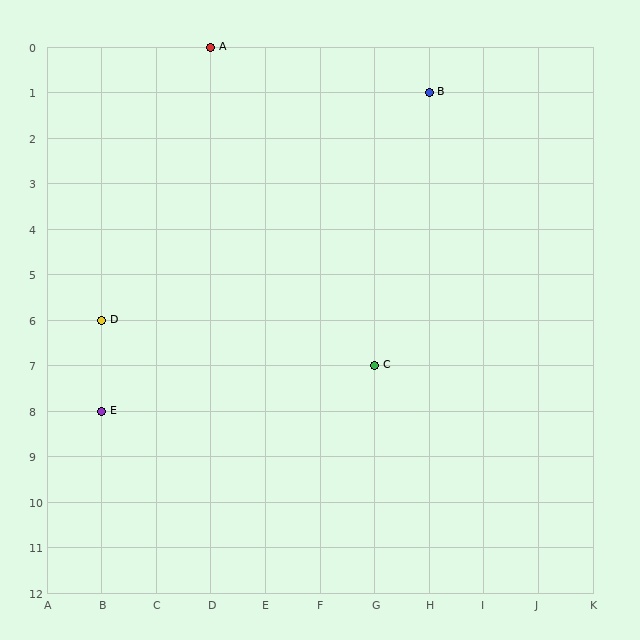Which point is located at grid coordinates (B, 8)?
Point E is at (B, 8).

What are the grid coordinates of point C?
Point C is at grid coordinates (G, 7).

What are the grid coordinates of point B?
Point B is at grid coordinates (H, 1).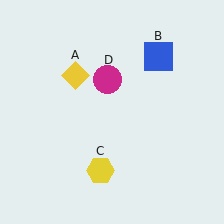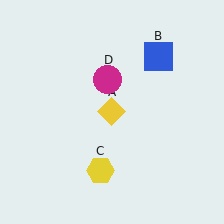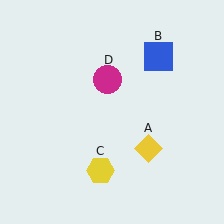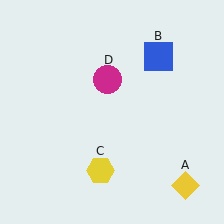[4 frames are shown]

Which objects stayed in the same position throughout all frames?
Blue square (object B) and yellow hexagon (object C) and magenta circle (object D) remained stationary.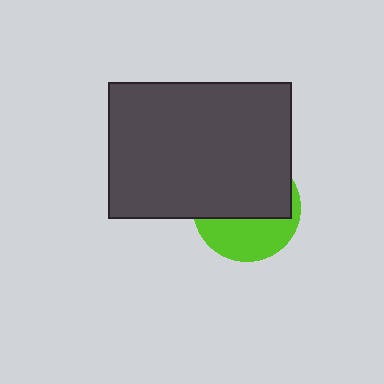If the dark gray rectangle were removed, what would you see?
You would see the complete lime circle.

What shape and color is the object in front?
The object in front is a dark gray rectangle.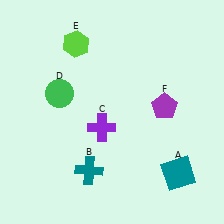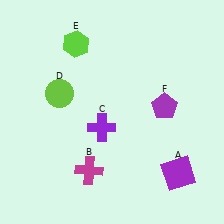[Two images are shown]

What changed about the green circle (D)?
In Image 1, D is green. In Image 2, it changed to lime.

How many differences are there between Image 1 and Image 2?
There are 3 differences between the two images.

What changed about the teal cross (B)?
In Image 1, B is teal. In Image 2, it changed to magenta.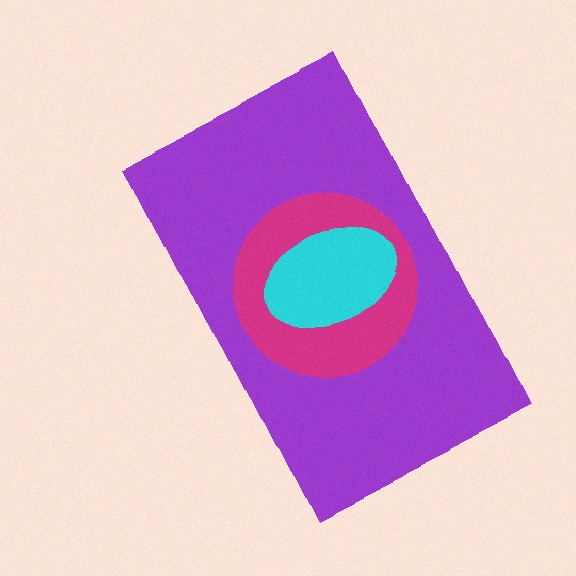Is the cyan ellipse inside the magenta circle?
Yes.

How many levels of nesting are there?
3.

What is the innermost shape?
The cyan ellipse.